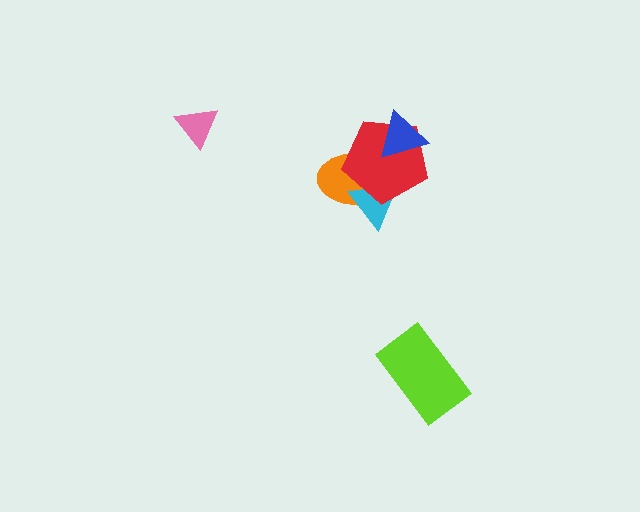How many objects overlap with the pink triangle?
0 objects overlap with the pink triangle.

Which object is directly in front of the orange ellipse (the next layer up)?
The cyan triangle is directly in front of the orange ellipse.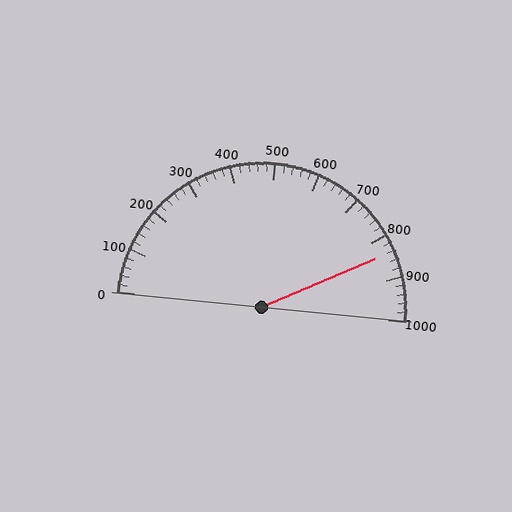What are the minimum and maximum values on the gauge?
The gauge ranges from 0 to 1000.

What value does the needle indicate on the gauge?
The needle indicates approximately 840.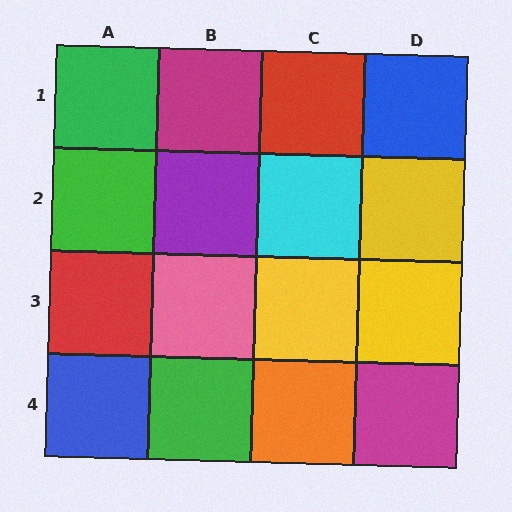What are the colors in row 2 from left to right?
Green, purple, cyan, yellow.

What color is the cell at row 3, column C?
Yellow.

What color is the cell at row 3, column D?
Yellow.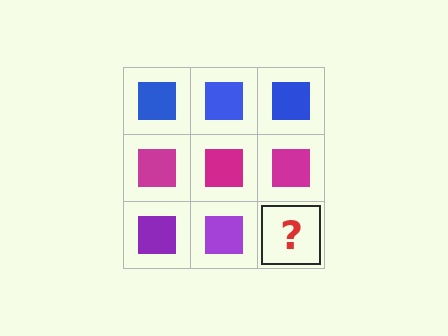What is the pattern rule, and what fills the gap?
The rule is that each row has a consistent color. The gap should be filled with a purple square.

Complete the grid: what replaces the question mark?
The question mark should be replaced with a purple square.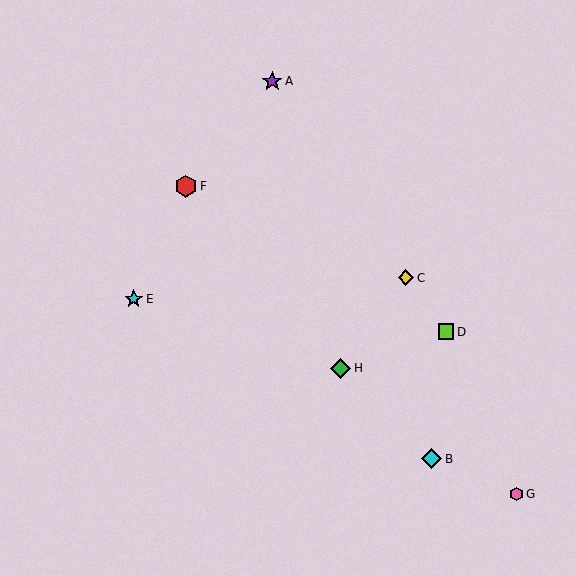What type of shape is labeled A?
Shape A is a purple star.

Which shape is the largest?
The red hexagon (labeled F) is the largest.